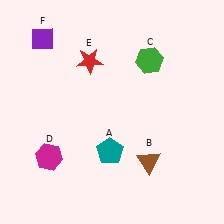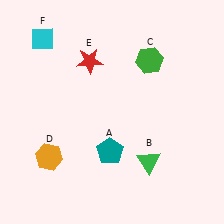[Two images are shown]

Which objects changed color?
B changed from brown to green. D changed from magenta to orange. F changed from purple to cyan.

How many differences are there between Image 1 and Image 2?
There are 3 differences between the two images.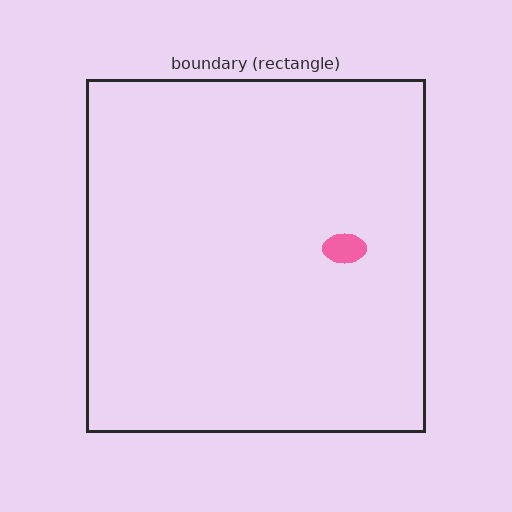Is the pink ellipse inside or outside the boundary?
Inside.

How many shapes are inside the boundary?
1 inside, 0 outside.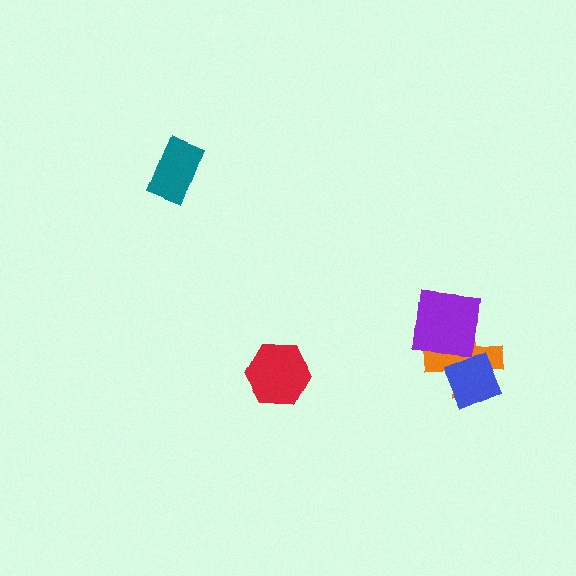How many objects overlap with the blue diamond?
2 objects overlap with the blue diamond.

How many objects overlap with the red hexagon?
0 objects overlap with the red hexagon.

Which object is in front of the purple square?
The blue diamond is in front of the purple square.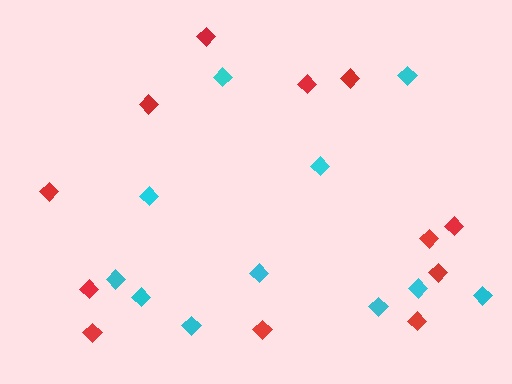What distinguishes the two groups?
There are 2 groups: one group of red diamonds (12) and one group of cyan diamonds (11).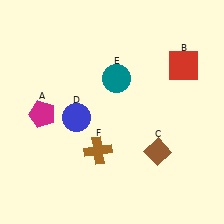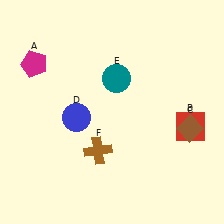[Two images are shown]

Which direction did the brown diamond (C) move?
The brown diamond (C) moved right.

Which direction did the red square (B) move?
The red square (B) moved down.